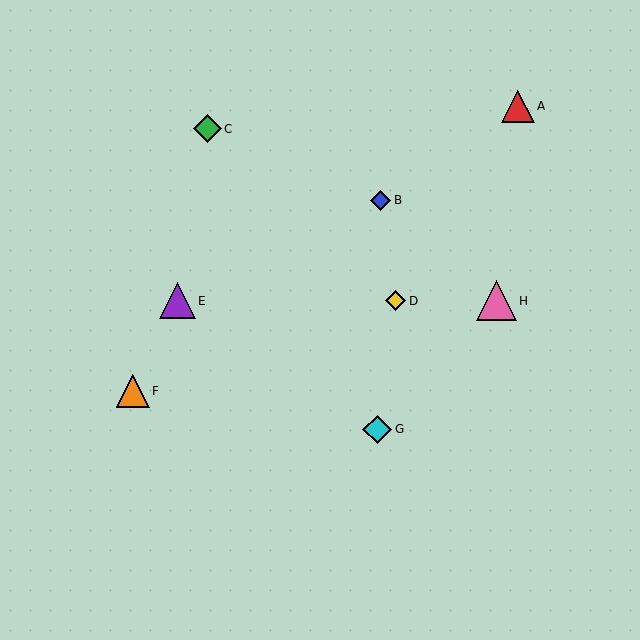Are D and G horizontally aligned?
No, D is at y≈301 and G is at y≈429.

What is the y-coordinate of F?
Object F is at y≈391.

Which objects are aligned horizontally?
Objects D, E, H are aligned horizontally.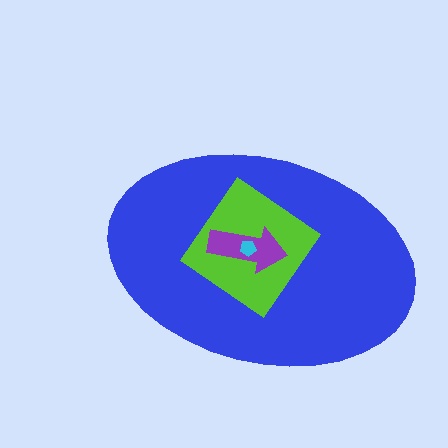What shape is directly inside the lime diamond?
The purple arrow.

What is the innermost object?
The cyan pentagon.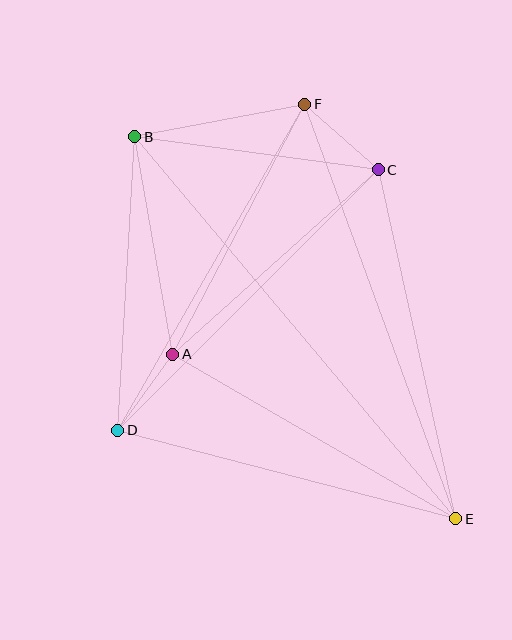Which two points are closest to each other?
Points A and D are closest to each other.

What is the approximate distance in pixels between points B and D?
The distance between B and D is approximately 294 pixels.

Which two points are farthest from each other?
Points B and E are farthest from each other.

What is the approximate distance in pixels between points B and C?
The distance between B and C is approximately 246 pixels.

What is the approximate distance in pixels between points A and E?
The distance between A and E is approximately 327 pixels.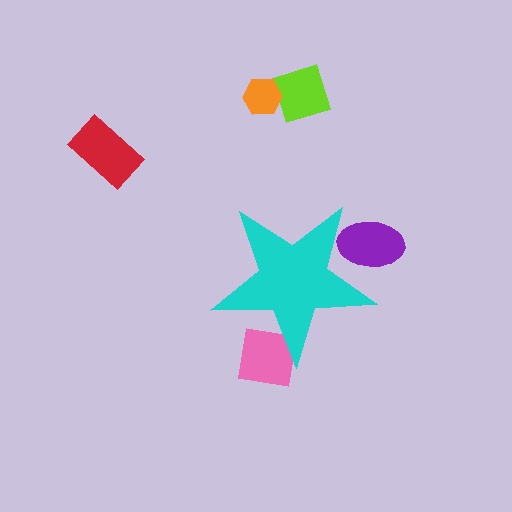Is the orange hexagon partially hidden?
No, the orange hexagon is fully visible.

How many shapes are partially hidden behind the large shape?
2 shapes are partially hidden.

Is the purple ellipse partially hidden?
Yes, the purple ellipse is partially hidden behind the cyan star.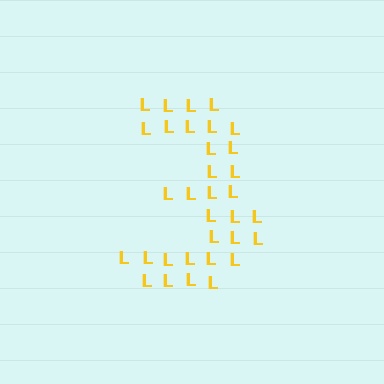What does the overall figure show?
The overall figure shows the digit 3.